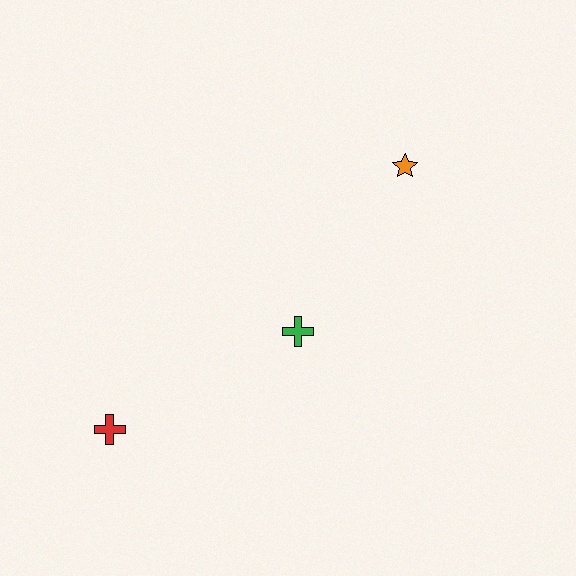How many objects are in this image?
There are 3 objects.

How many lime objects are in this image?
There are no lime objects.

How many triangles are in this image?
There are no triangles.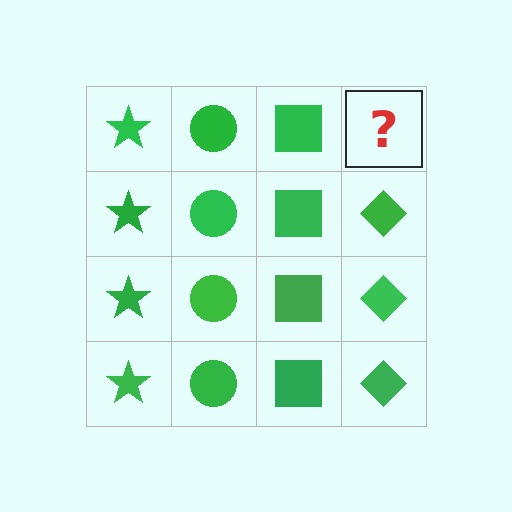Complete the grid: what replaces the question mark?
The question mark should be replaced with a green diamond.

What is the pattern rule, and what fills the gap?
The rule is that each column has a consistent shape. The gap should be filled with a green diamond.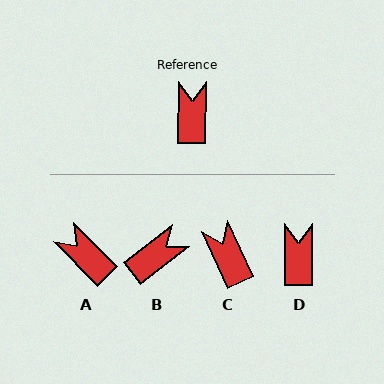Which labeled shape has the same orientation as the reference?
D.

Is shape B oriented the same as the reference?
No, it is off by about 51 degrees.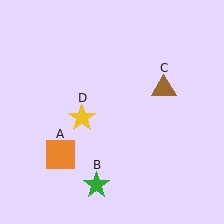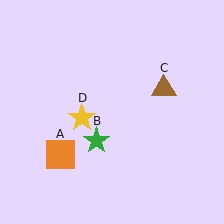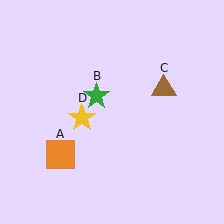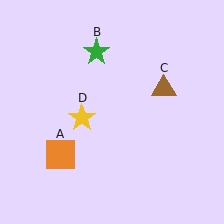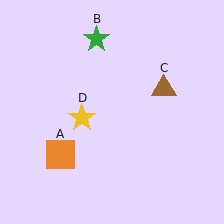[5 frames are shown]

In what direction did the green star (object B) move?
The green star (object B) moved up.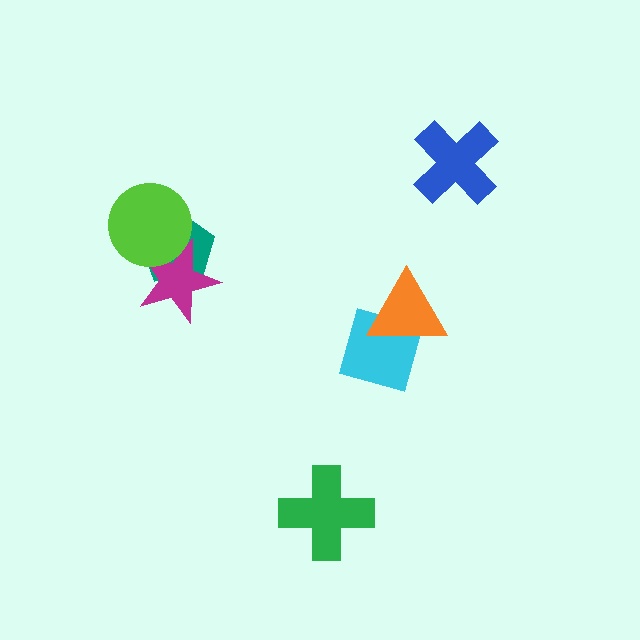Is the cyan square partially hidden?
Yes, it is partially covered by another shape.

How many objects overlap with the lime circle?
2 objects overlap with the lime circle.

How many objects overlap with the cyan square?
1 object overlaps with the cyan square.